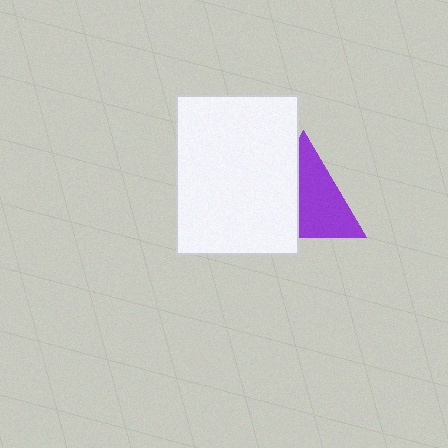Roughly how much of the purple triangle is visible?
About half of it is visible (roughly 57%).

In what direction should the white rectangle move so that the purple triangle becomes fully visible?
The white rectangle should move left. That is the shortest direction to clear the overlap and leave the purple triangle fully visible.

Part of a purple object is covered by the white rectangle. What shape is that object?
It is a triangle.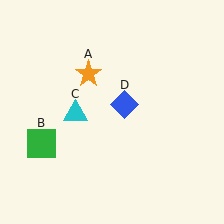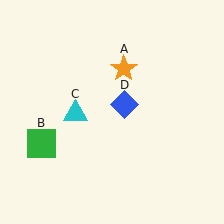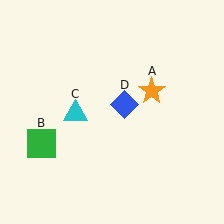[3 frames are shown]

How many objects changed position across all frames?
1 object changed position: orange star (object A).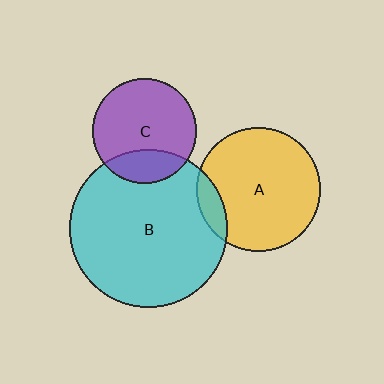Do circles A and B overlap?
Yes.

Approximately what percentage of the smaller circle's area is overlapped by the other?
Approximately 10%.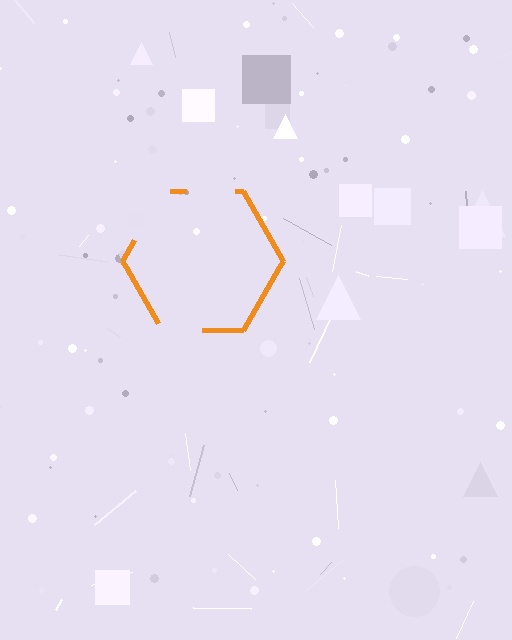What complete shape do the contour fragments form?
The contour fragments form a hexagon.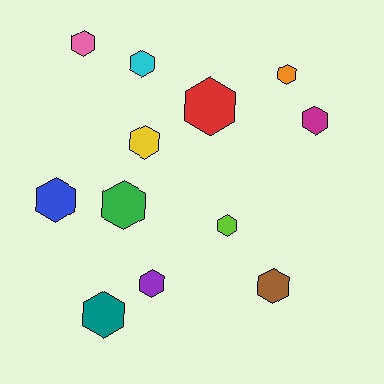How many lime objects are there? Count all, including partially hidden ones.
There is 1 lime object.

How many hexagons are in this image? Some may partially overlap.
There are 12 hexagons.